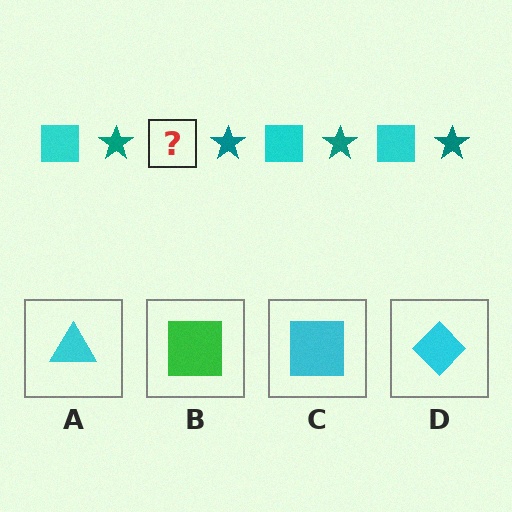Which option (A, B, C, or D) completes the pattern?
C.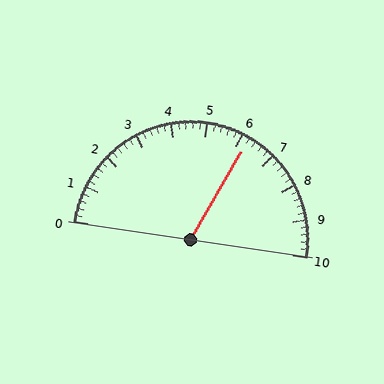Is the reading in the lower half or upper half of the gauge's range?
The reading is in the upper half of the range (0 to 10).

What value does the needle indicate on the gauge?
The needle indicates approximately 6.2.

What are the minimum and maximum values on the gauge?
The gauge ranges from 0 to 10.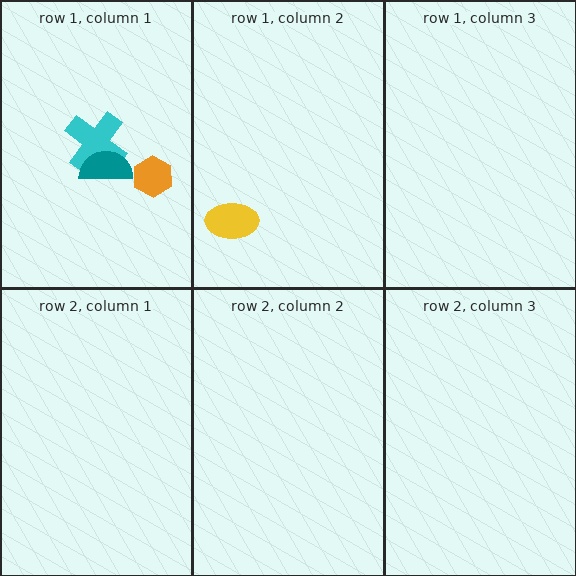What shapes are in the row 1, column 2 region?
The yellow ellipse.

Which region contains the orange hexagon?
The row 1, column 1 region.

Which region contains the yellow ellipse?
The row 1, column 2 region.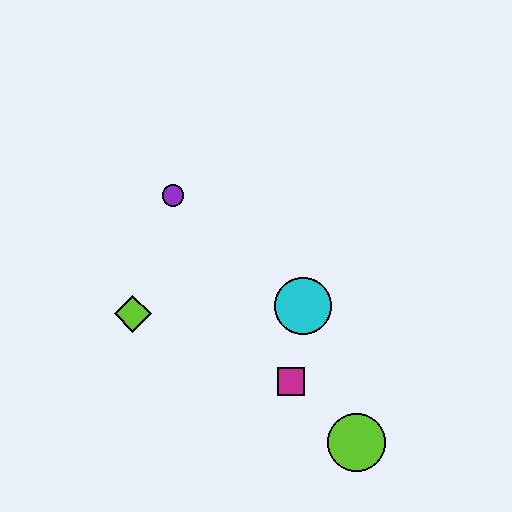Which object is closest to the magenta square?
The cyan circle is closest to the magenta square.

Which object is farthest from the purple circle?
The lime circle is farthest from the purple circle.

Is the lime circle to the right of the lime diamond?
Yes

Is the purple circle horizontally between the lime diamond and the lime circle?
Yes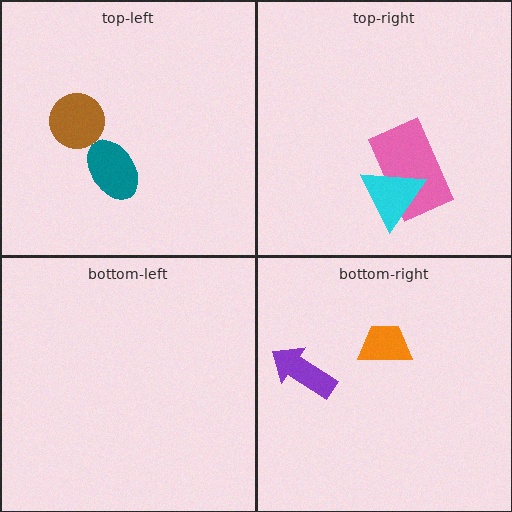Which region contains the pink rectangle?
The top-right region.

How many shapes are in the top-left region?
2.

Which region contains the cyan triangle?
The top-right region.